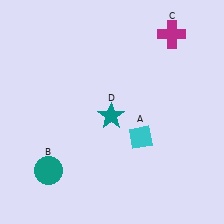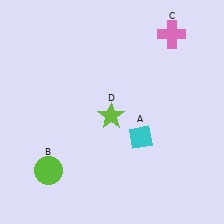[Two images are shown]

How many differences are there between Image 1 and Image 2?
There are 3 differences between the two images.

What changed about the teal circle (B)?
In Image 1, B is teal. In Image 2, it changed to lime.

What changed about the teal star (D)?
In Image 1, D is teal. In Image 2, it changed to lime.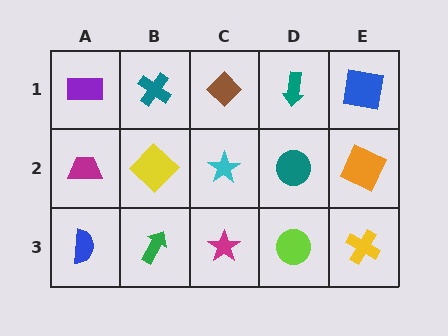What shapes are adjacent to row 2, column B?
A teal cross (row 1, column B), a green arrow (row 3, column B), a magenta trapezoid (row 2, column A), a cyan star (row 2, column C).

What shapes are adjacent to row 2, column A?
A purple rectangle (row 1, column A), a blue semicircle (row 3, column A), a yellow diamond (row 2, column B).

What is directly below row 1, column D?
A teal circle.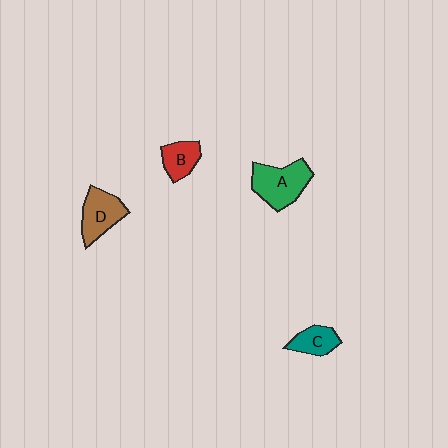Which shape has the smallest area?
Shape C (teal).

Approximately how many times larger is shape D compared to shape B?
Approximately 1.4 times.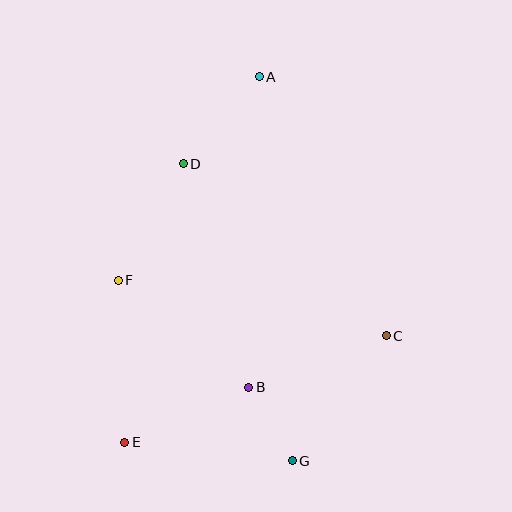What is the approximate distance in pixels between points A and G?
The distance between A and G is approximately 386 pixels.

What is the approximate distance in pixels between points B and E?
The distance between B and E is approximately 135 pixels.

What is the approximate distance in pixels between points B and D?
The distance between B and D is approximately 233 pixels.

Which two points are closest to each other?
Points B and G are closest to each other.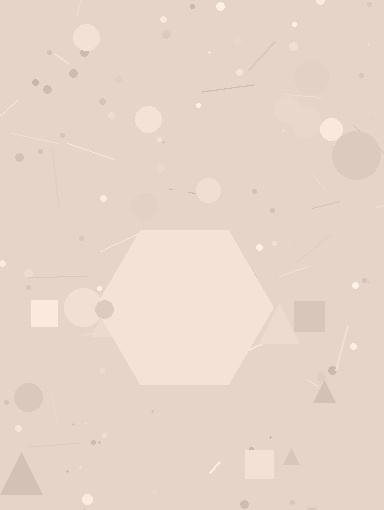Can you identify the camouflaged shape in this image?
The camouflaged shape is a hexagon.